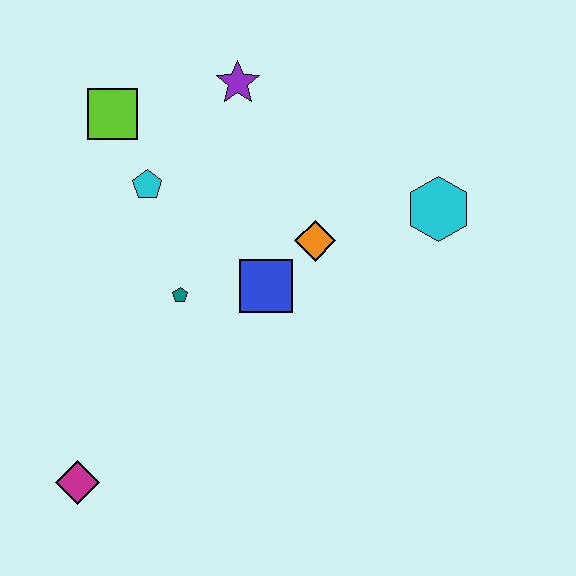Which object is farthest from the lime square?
The magenta diamond is farthest from the lime square.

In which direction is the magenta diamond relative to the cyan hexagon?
The magenta diamond is to the left of the cyan hexagon.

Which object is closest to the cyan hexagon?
The orange diamond is closest to the cyan hexagon.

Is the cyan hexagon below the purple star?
Yes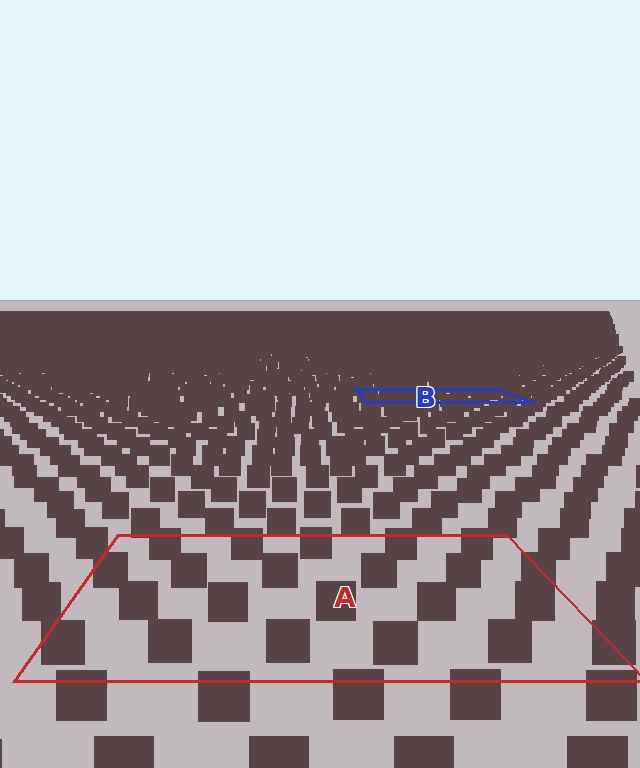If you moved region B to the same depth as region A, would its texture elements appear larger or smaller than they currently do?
They would appear larger. At a closer depth, the same texture elements are projected at a bigger on-screen size.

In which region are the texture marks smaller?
The texture marks are smaller in region B, because it is farther away.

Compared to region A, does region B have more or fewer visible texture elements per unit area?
Region B has more texture elements per unit area — they are packed more densely because it is farther away.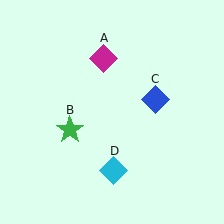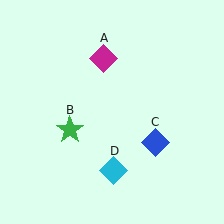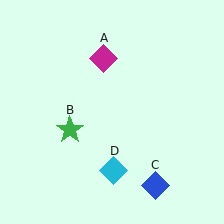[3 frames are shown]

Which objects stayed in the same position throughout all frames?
Magenta diamond (object A) and green star (object B) and cyan diamond (object D) remained stationary.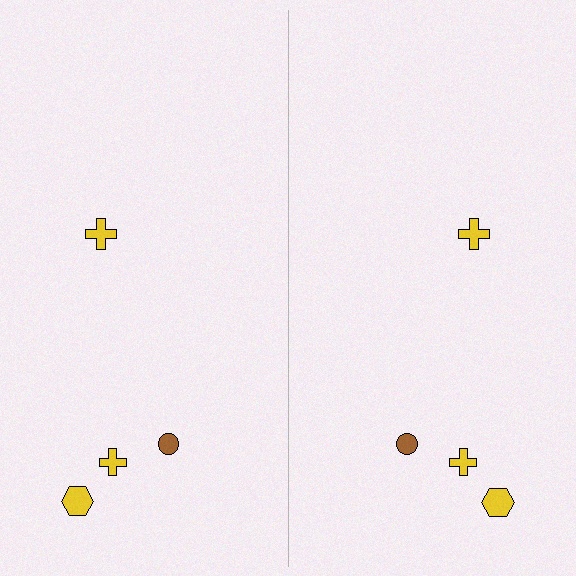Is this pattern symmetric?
Yes, this pattern has bilateral (reflection) symmetry.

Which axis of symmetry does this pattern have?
The pattern has a vertical axis of symmetry running through the center of the image.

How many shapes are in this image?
There are 8 shapes in this image.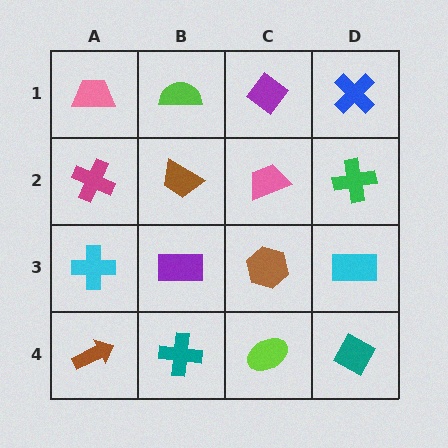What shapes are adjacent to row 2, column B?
A lime semicircle (row 1, column B), a purple rectangle (row 3, column B), a magenta cross (row 2, column A), a pink trapezoid (row 2, column C).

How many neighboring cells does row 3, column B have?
4.